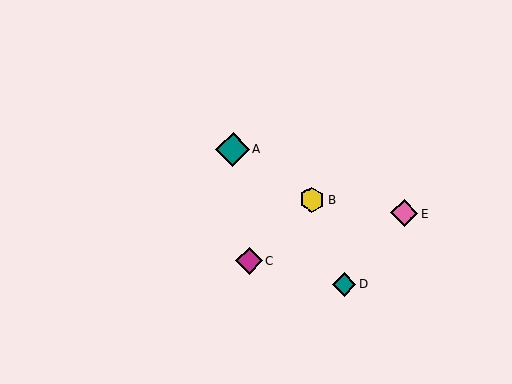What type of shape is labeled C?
Shape C is a magenta diamond.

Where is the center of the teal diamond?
The center of the teal diamond is at (233, 149).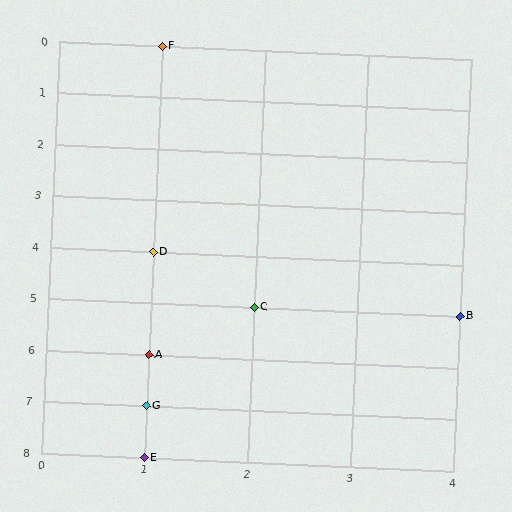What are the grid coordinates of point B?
Point B is at grid coordinates (4, 5).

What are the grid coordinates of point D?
Point D is at grid coordinates (1, 4).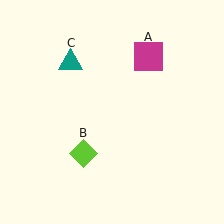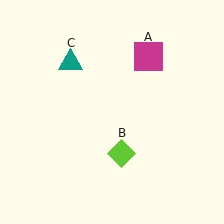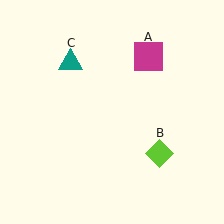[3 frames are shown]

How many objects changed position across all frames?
1 object changed position: lime diamond (object B).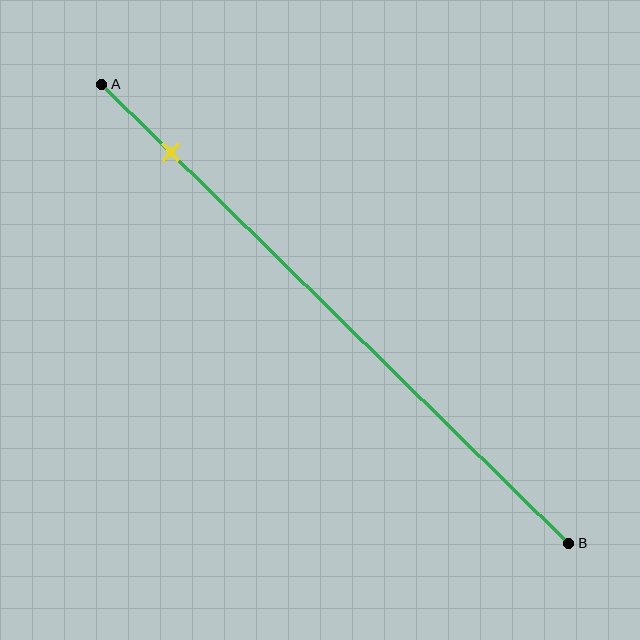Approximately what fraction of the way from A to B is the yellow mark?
The yellow mark is approximately 15% of the way from A to B.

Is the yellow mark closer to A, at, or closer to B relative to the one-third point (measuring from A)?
The yellow mark is closer to point A than the one-third point of segment AB.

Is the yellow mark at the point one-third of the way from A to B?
No, the mark is at about 15% from A, not at the 33% one-third point.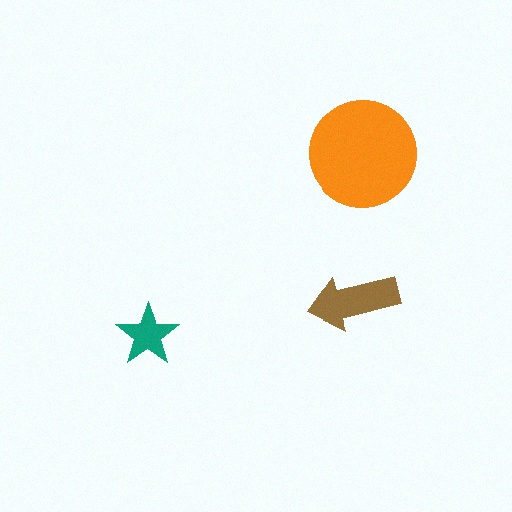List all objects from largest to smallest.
The orange circle, the brown arrow, the teal star.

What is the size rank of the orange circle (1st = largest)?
1st.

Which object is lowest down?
The teal star is bottommost.